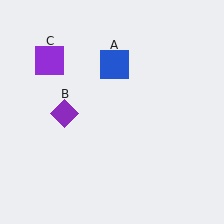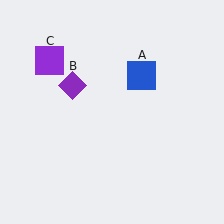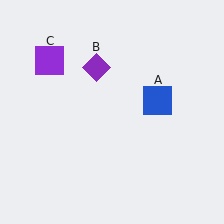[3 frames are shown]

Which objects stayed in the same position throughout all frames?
Purple square (object C) remained stationary.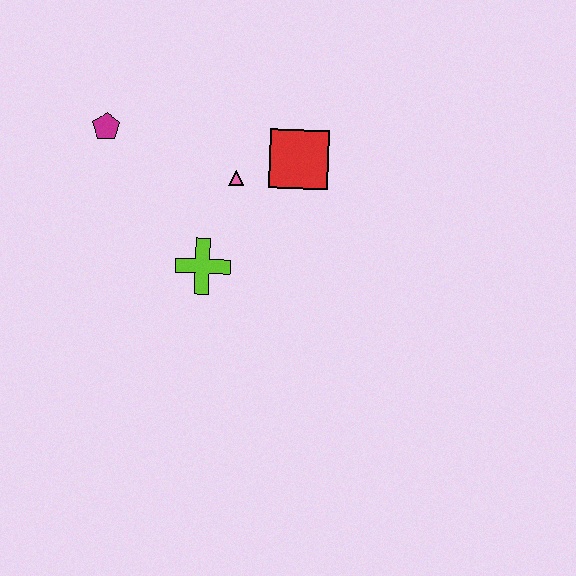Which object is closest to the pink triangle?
The red square is closest to the pink triangle.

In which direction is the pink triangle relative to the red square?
The pink triangle is to the left of the red square.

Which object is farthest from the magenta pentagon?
The red square is farthest from the magenta pentagon.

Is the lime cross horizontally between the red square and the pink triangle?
No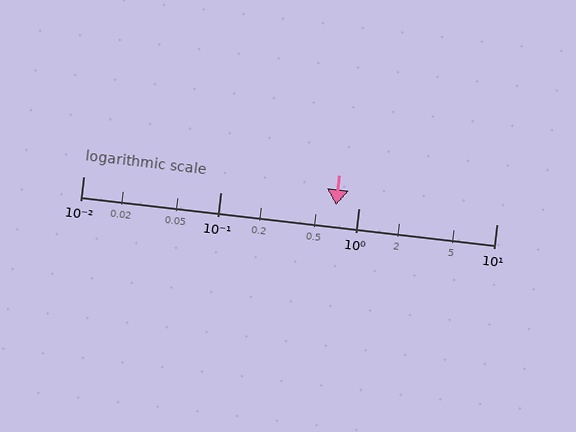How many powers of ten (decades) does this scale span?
The scale spans 3 decades, from 0.01 to 10.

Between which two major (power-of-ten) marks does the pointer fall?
The pointer is between 0.1 and 1.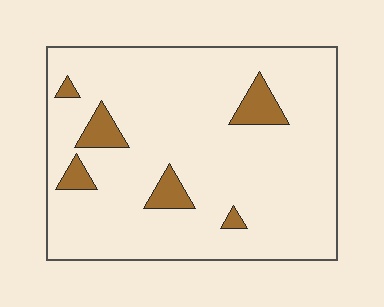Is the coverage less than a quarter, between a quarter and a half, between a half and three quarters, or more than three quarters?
Less than a quarter.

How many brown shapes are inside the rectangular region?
6.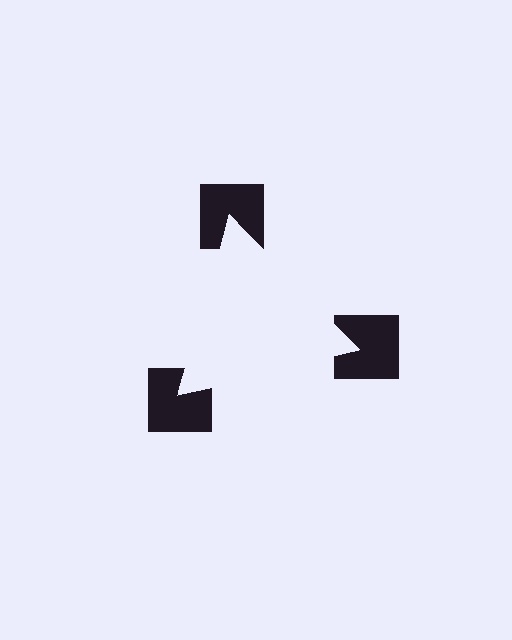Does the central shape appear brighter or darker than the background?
It typically appears slightly brighter than the background, even though no actual brightness change is drawn.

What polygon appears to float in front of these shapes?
An illusory triangle — its edges are inferred from the aligned wedge cuts in the notched squares, not physically drawn.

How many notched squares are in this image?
There are 3 — one at each vertex of the illusory triangle.